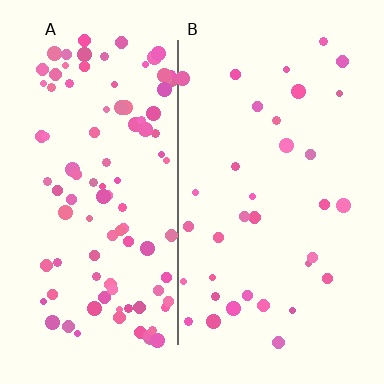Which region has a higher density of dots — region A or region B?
A (the left).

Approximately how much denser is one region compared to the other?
Approximately 3.0× — region A over region B.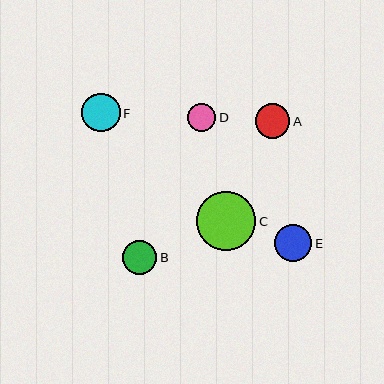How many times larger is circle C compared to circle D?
Circle C is approximately 2.1 times the size of circle D.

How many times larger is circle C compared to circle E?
Circle C is approximately 1.6 times the size of circle E.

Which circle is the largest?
Circle C is the largest with a size of approximately 59 pixels.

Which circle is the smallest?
Circle D is the smallest with a size of approximately 28 pixels.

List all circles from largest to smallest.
From largest to smallest: C, F, E, A, B, D.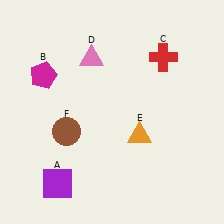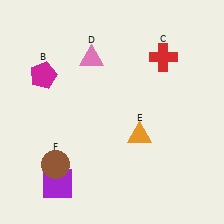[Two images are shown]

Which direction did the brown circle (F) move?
The brown circle (F) moved down.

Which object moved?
The brown circle (F) moved down.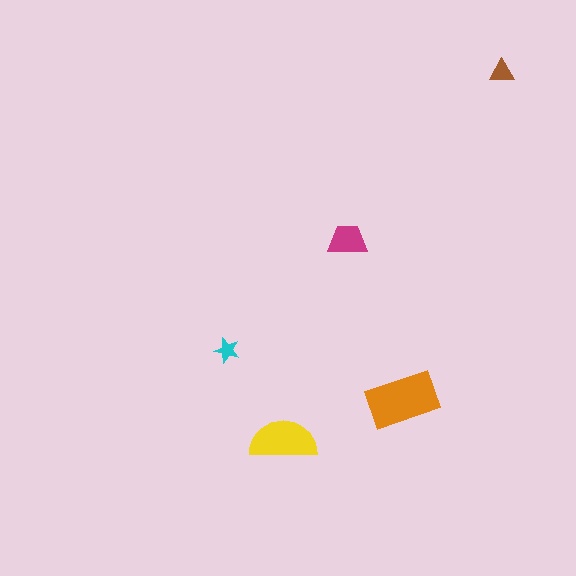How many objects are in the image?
There are 5 objects in the image.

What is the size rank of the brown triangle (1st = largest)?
4th.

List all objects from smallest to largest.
The cyan star, the brown triangle, the magenta trapezoid, the yellow semicircle, the orange rectangle.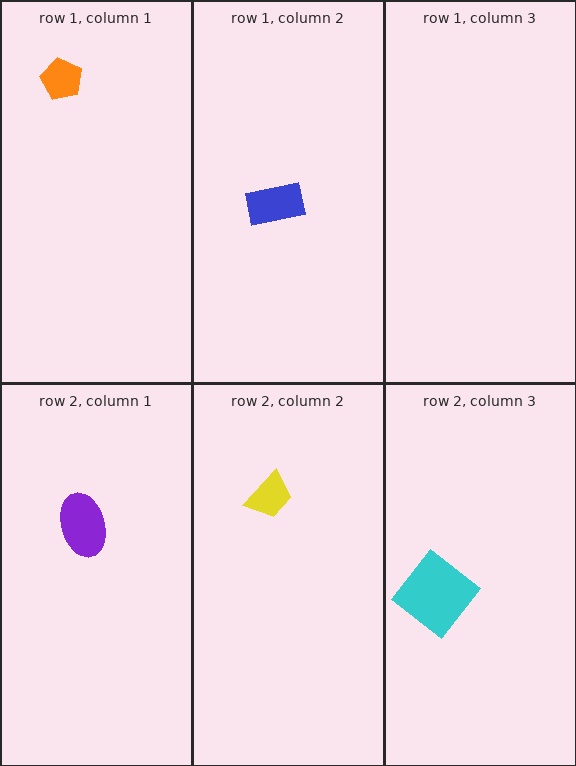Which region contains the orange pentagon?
The row 1, column 1 region.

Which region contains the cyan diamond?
The row 2, column 3 region.